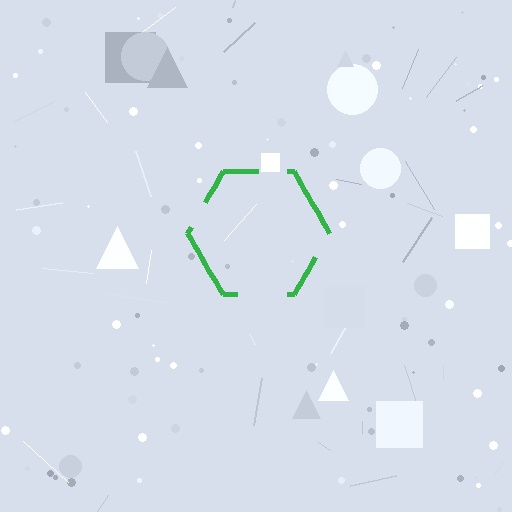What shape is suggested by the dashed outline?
The dashed outline suggests a hexagon.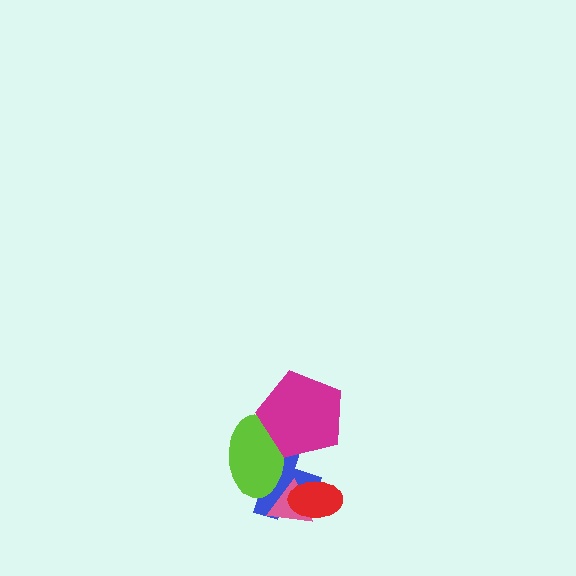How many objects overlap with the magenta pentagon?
2 objects overlap with the magenta pentagon.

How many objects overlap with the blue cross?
4 objects overlap with the blue cross.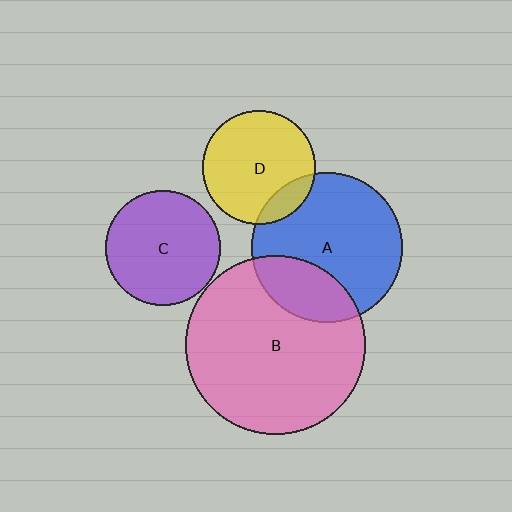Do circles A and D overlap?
Yes.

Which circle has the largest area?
Circle B (pink).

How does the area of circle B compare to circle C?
Approximately 2.4 times.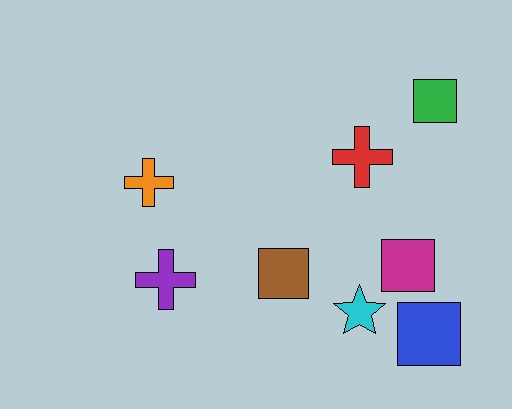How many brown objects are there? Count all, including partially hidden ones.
There is 1 brown object.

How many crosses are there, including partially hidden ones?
There are 3 crosses.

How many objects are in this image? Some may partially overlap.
There are 8 objects.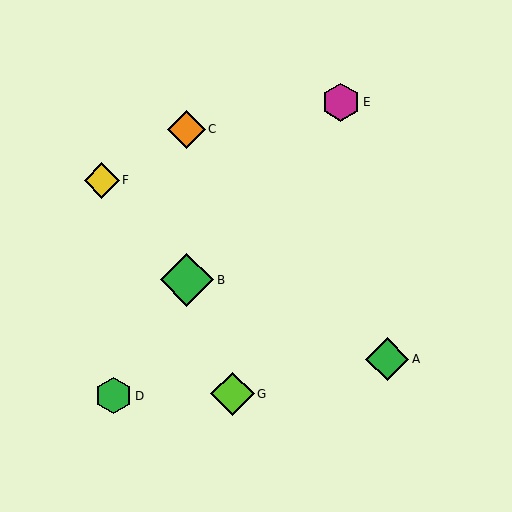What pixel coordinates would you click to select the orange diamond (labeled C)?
Click at (186, 129) to select the orange diamond C.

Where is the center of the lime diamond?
The center of the lime diamond is at (233, 394).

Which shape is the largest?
The green diamond (labeled B) is the largest.